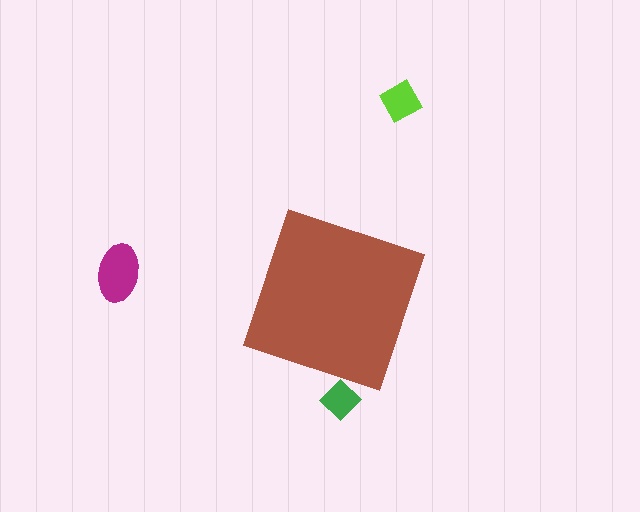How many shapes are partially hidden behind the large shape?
1 shape is partially hidden.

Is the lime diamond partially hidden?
No, the lime diamond is fully visible.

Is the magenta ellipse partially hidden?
No, the magenta ellipse is fully visible.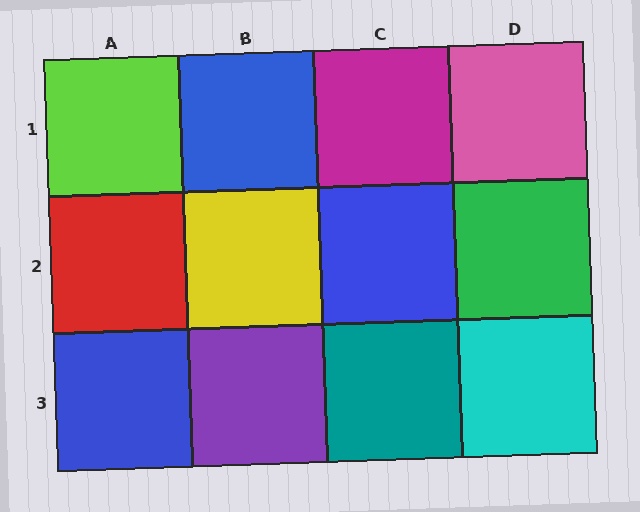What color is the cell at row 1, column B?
Blue.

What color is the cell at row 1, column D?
Pink.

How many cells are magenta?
1 cell is magenta.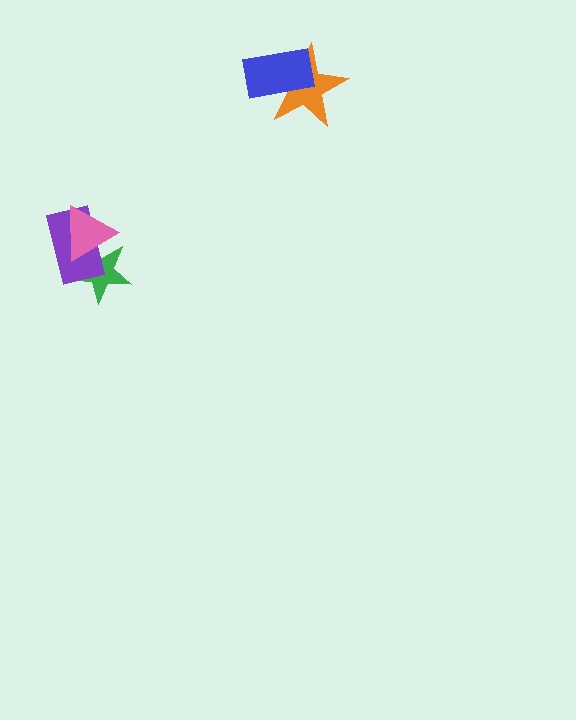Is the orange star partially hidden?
Yes, it is partially covered by another shape.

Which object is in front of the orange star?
The blue rectangle is in front of the orange star.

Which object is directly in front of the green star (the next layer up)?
The purple rectangle is directly in front of the green star.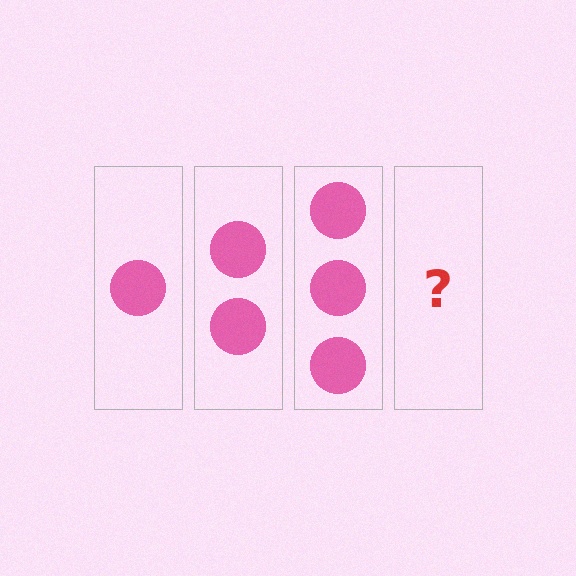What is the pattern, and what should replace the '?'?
The pattern is that each step adds one more circle. The '?' should be 4 circles.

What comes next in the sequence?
The next element should be 4 circles.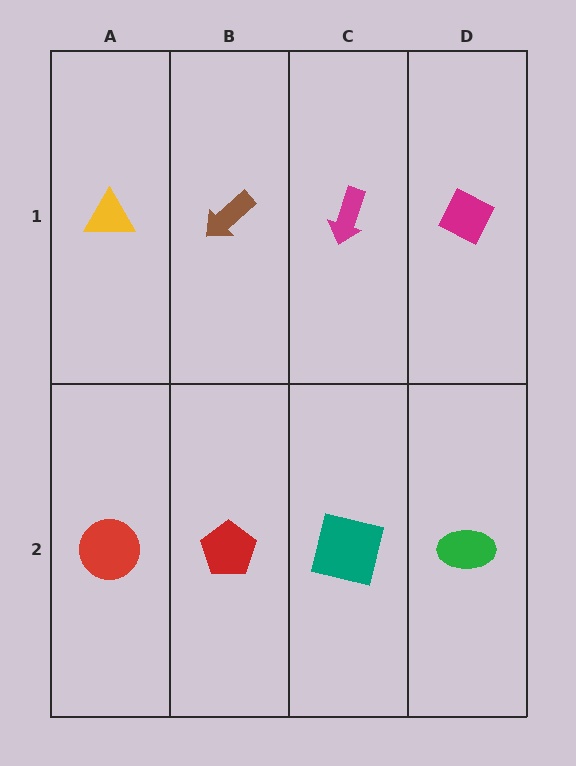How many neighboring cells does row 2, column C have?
3.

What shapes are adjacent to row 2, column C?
A magenta arrow (row 1, column C), a red pentagon (row 2, column B), a green ellipse (row 2, column D).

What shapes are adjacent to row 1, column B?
A red pentagon (row 2, column B), a yellow triangle (row 1, column A), a magenta arrow (row 1, column C).